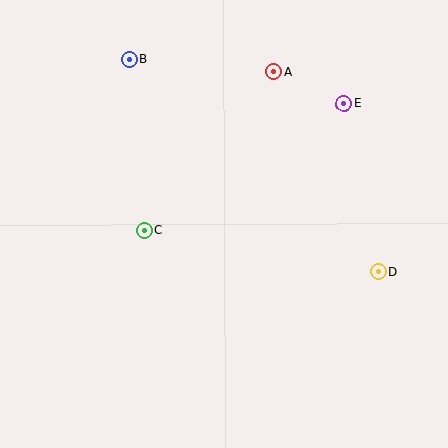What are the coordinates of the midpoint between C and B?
The midpoint between C and B is at (137, 145).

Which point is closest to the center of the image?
Point C at (144, 231) is closest to the center.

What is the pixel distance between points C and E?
The distance between C and E is 236 pixels.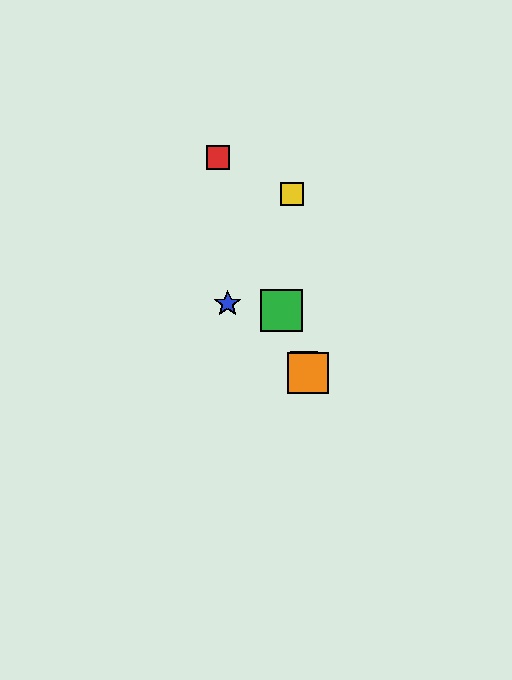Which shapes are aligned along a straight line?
The red square, the green square, the purple square, the orange square are aligned along a straight line.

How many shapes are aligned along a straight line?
4 shapes (the red square, the green square, the purple square, the orange square) are aligned along a straight line.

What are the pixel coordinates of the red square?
The red square is at (218, 158).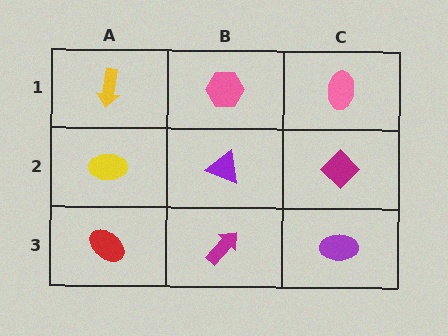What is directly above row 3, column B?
A purple triangle.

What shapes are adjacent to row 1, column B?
A purple triangle (row 2, column B), a yellow arrow (row 1, column A), a pink ellipse (row 1, column C).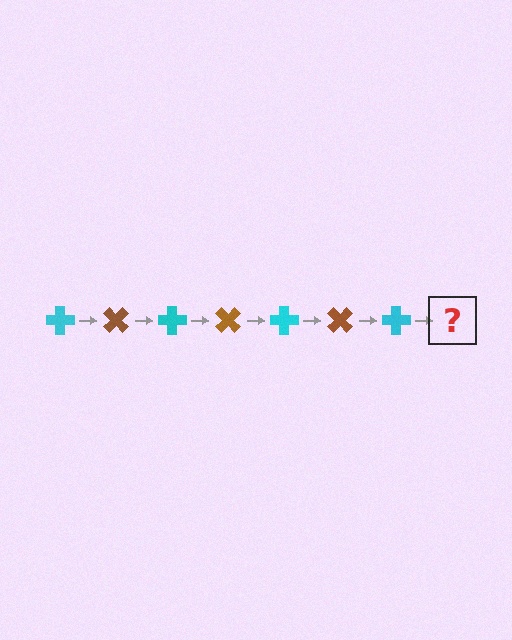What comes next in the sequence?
The next element should be a brown cross, rotated 315 degrees from the start.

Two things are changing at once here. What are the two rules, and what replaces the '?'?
The two rules are that it rotates 45 degrees each step and the color cycles through cyan and brown. The '?' should be a brown cross, rotated 315 degrees from the start.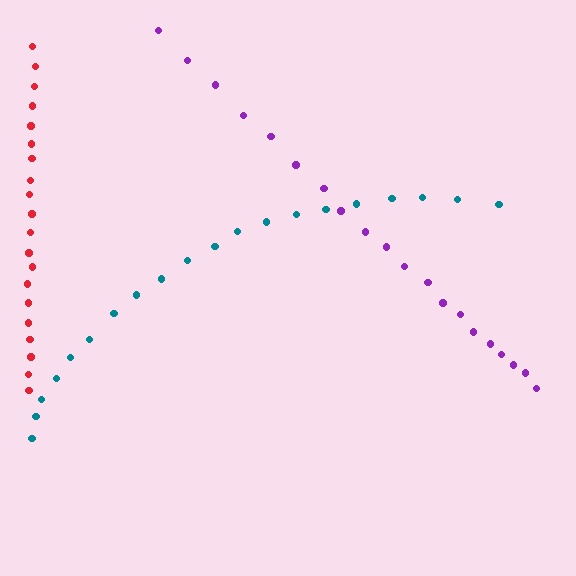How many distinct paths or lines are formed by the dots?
There are 3 distinct paths.